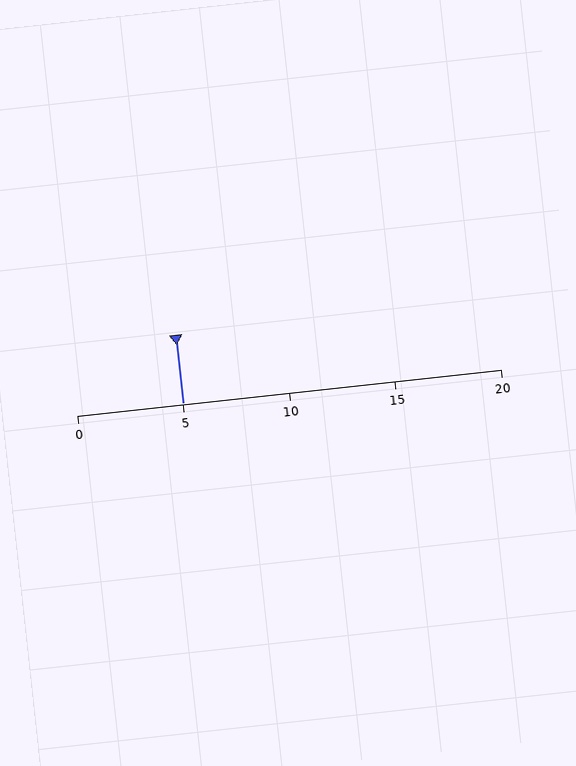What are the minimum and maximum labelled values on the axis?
The axis runs from 0 to 20.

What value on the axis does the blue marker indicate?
The marker indicates approximately 5.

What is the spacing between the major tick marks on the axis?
The major ticks are spaced 5 apart.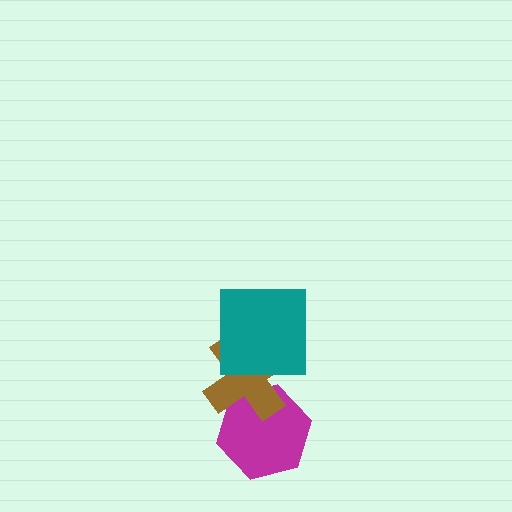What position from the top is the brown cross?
The brown cross is 2nd from the top.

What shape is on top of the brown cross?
The teal square is on top of the brown cross.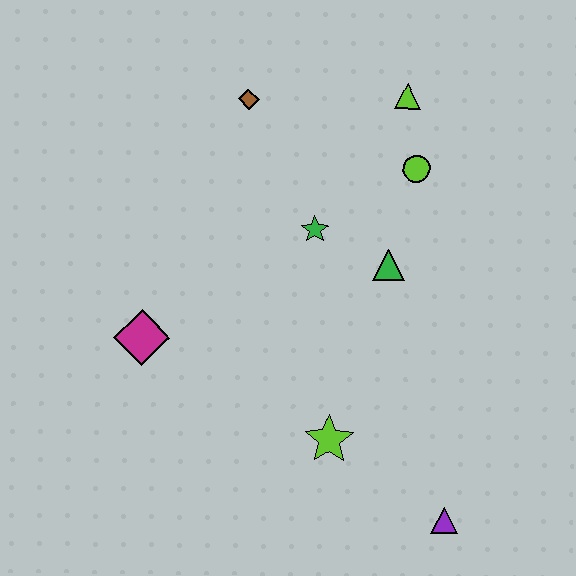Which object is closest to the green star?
The green triangle is closest to the green star.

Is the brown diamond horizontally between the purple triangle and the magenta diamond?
Yes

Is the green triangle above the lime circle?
No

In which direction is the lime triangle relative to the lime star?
The lime triangle is above the lime star.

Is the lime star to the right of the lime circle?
No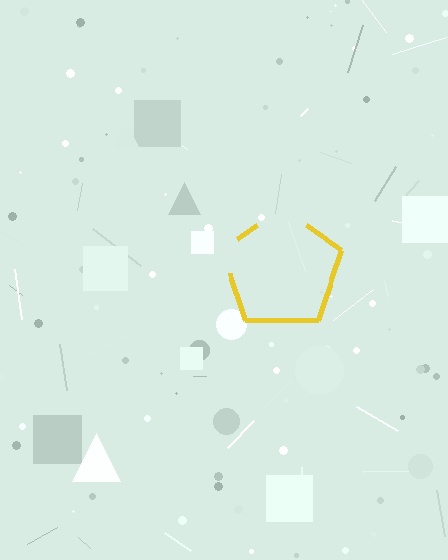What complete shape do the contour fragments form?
The contour fragments form a pentagon.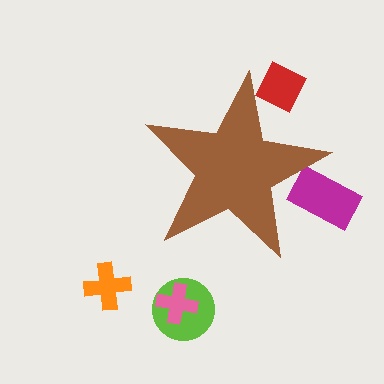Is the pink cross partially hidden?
No, the pink cross is fully visible.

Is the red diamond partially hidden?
Yes, the red diamond is partially hidden behind the brown star.